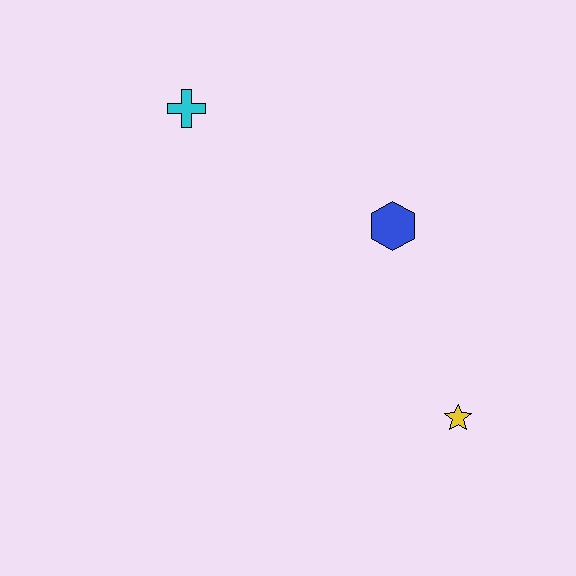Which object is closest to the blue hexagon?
The yellow star is closest to the blue hexagon.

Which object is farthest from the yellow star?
The cyan cross is farthest from the yellow star.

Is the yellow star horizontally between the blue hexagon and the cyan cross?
No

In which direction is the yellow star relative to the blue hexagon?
The yellow star is below the blue hexagon.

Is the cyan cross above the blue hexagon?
Yes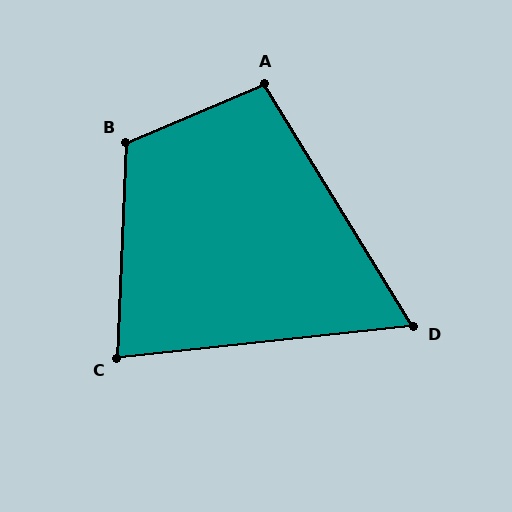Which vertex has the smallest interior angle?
D, at approximately 64 degrees.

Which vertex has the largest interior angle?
B, at approximately 116 degrees.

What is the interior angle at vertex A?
Approximately 98 degrees (obtuse).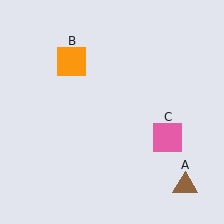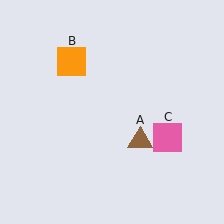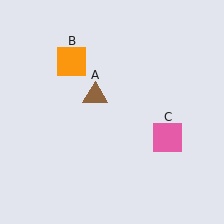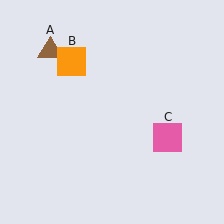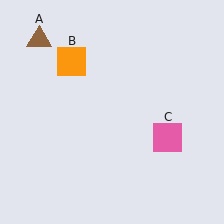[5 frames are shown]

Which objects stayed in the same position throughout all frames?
Orange square (object B) and pink square (object C) remained stationary.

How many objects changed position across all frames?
1 object changed position: brown triangle (object A).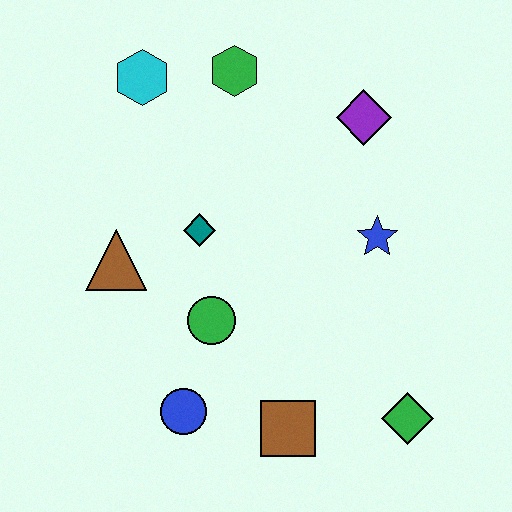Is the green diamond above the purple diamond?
No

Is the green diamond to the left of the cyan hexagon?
No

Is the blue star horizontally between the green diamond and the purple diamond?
Yes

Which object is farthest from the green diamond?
The cyan hexagon is farthest from the green diamond.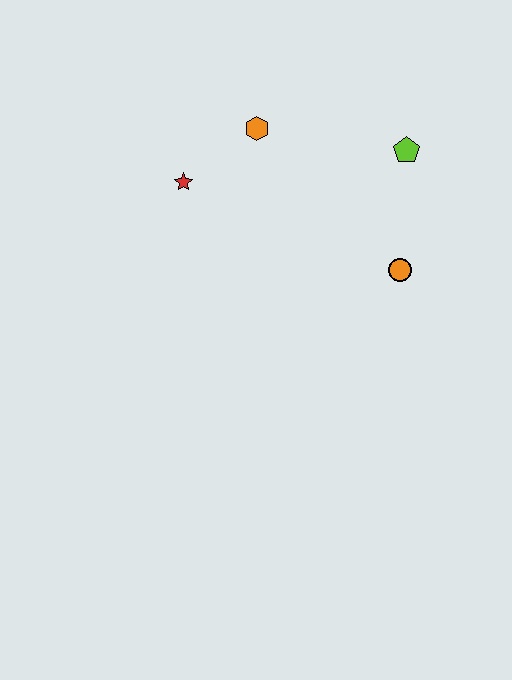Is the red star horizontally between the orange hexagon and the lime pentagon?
No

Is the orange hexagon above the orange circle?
Yes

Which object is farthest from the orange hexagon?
The orange circle is farthest from the orange hexagon.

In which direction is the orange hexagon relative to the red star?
The orange hexagon is to the right of the red star.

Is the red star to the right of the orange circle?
No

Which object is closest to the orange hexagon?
The red star is closest to the orange hexagon.